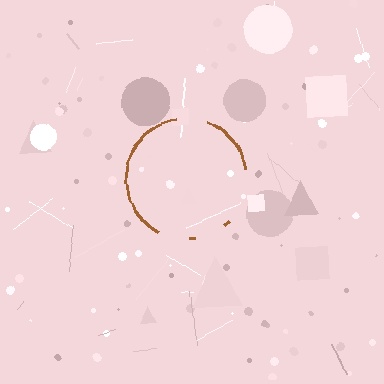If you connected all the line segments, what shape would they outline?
They would outline a circle.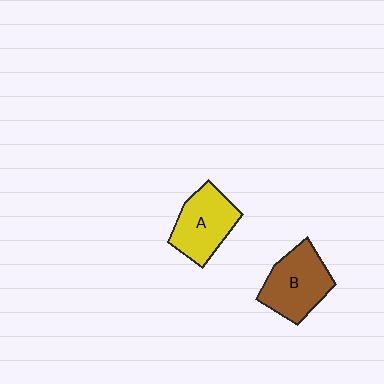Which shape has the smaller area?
Shape A (yellow).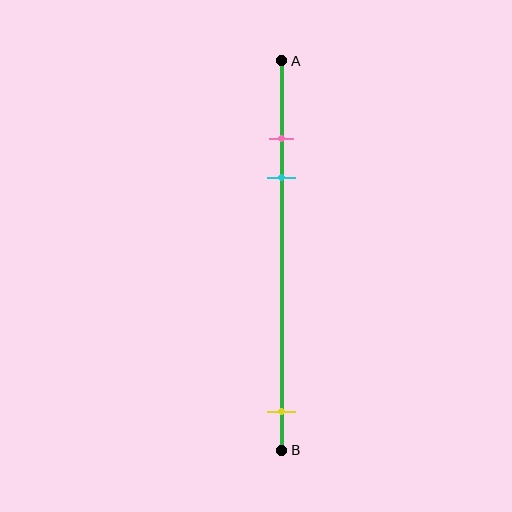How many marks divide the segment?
There are 3 marks dividing the segment.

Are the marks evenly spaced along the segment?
No, the marks are not evenly spaced.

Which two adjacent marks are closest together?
The pink and cyan marks are the closest adjacent pair.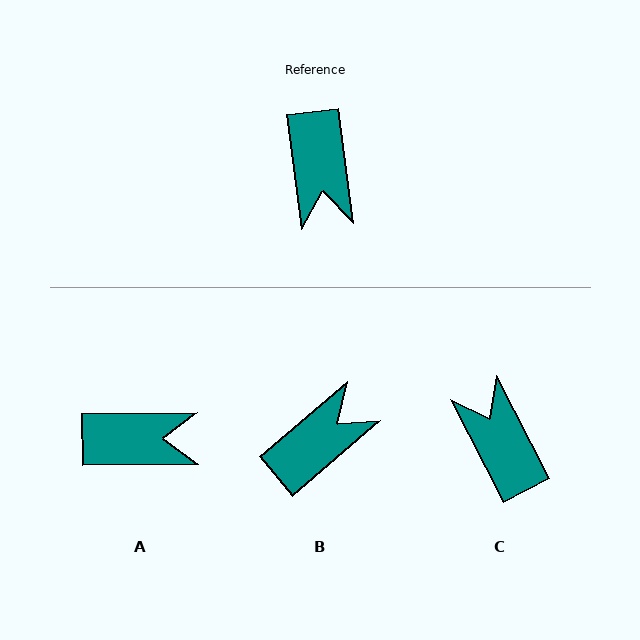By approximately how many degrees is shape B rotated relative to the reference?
Approximately 123 degrees counter-clockwise.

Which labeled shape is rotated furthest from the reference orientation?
C, about 160 degrees away.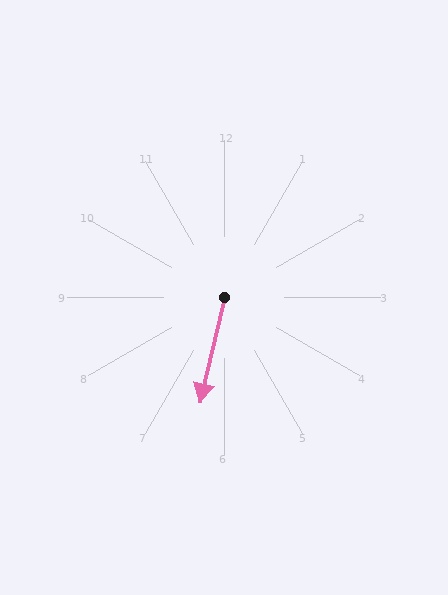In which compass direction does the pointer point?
South.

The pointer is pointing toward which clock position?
Roughly 6 o'clock.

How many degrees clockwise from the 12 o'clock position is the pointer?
Approximately 193 degrees.